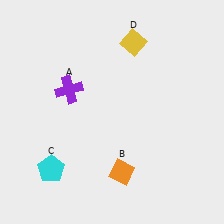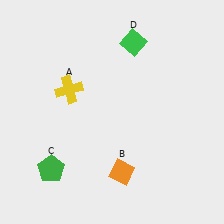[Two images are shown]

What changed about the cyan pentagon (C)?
In Image 1, C is cyan. In Image 2, it changed to green.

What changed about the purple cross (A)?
In Image 1, A is purple. In Image 2, it changed to yellow.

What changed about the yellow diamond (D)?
In Image 1, D is yellow. In Image 2, it changed to green.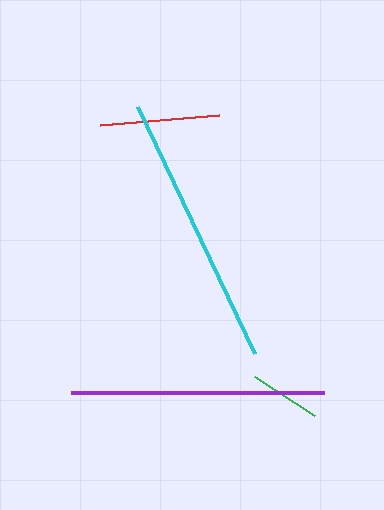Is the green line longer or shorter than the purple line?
The purple line is longer than the green line.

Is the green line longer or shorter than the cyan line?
The cyan line is longer than the green line.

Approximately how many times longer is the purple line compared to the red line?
The purple line is approximately 2.1 times the length of the red line.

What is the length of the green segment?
The green segment is approximately 71 pixels long.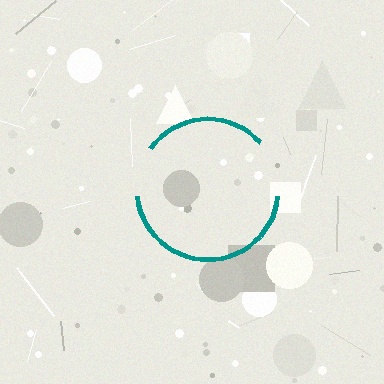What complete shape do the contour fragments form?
The contour fragments form a circle.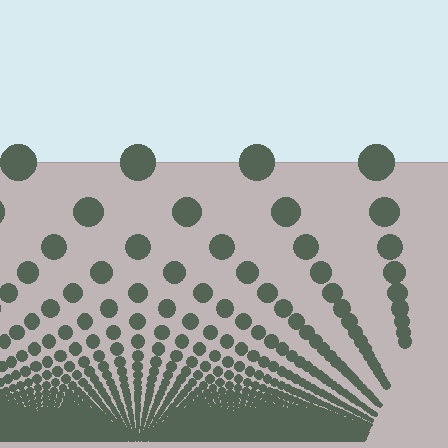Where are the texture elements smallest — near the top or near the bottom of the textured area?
Near the bottom.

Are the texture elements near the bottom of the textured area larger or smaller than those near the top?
Smaller. The gradient is inverted — elements near the bottom are smaller and denser.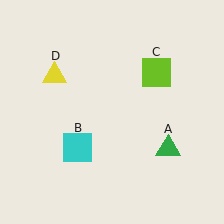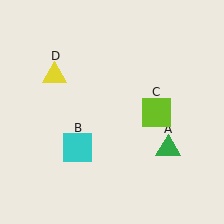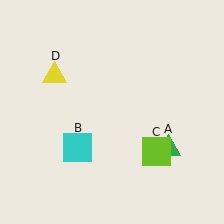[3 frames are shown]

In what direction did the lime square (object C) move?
The lime square (object C) moved down.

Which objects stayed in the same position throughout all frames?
Green triangle (object A) and cyan square (object B) and yellow triangle (object D) remained stationary.